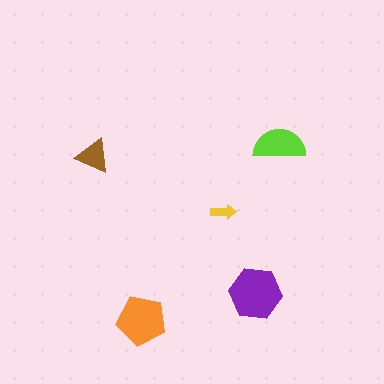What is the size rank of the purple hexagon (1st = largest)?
1st.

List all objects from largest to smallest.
The purple hexagon, the orange pentagon, the lime semicircle, the brown triangle, the yellow arrow.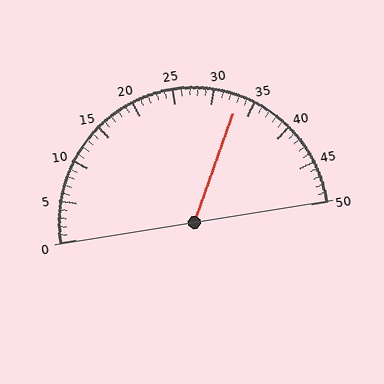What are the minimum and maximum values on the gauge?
The gauge ranges from 0 to 50.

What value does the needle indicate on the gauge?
The needle indicates approximately 33.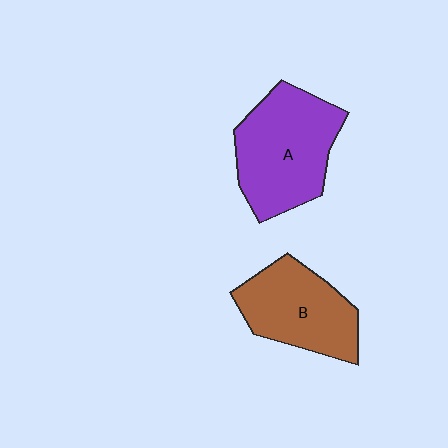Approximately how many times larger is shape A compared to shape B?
Approximately 1.2 times.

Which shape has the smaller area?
Shape B (brown).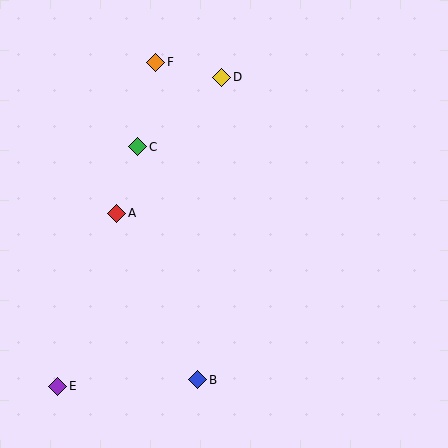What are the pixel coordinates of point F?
Point F is at (156, 62).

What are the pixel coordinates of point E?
Point E is at (58, 386).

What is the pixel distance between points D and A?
The distance between D and A is 172 pixels.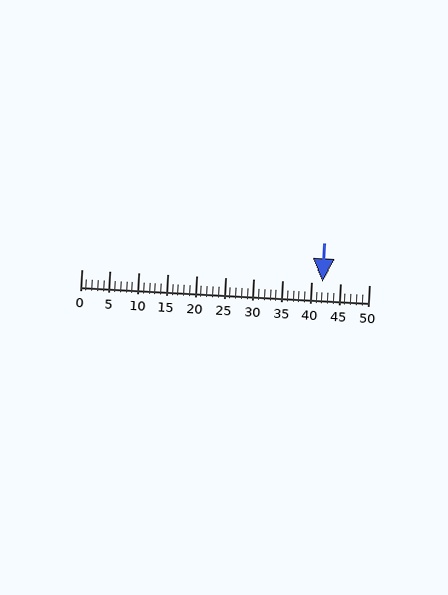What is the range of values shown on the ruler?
The ruler shows values from 0 to 50.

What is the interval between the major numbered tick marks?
The major tick marks are spaced 5 units apart.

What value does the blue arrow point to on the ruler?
The blue arrow points to approximately 42.